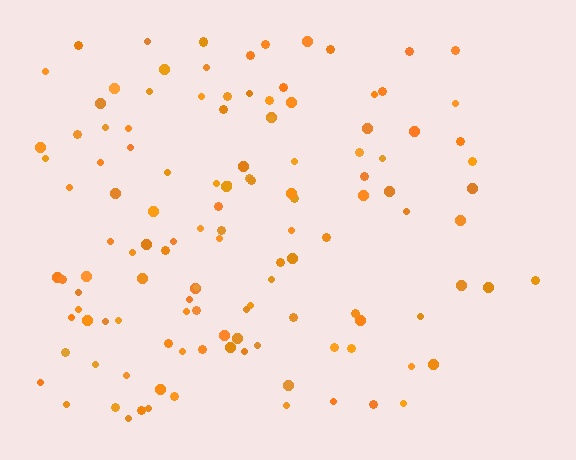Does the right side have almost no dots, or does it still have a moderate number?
Still a moderate number, just noticeably fewer than the left.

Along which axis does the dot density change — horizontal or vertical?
Horizontal.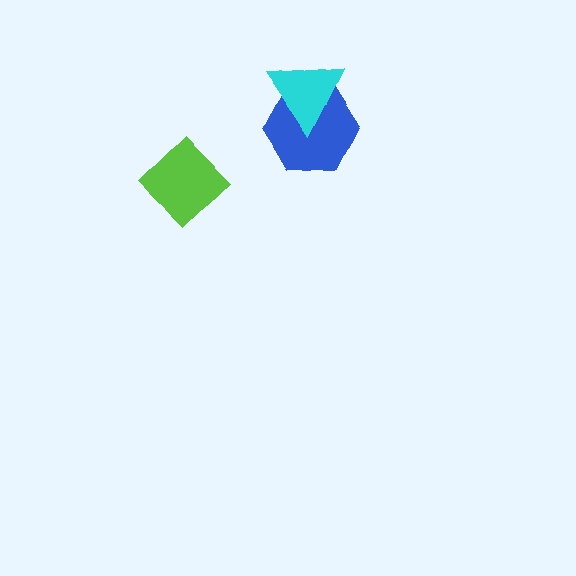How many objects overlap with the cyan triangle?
1 object overlaps with the cyan triangle.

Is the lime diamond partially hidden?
No, no other shape covers it.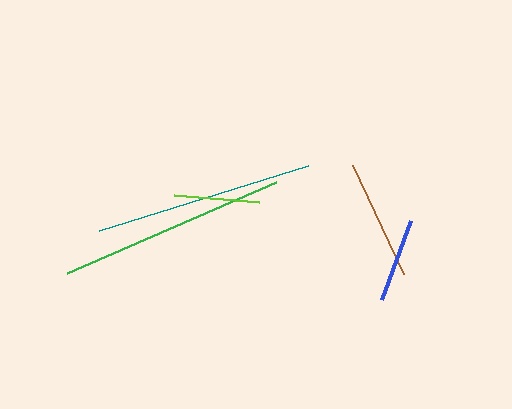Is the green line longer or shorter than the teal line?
The green line is longer than the teal line.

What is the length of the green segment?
The green segment is approximately 228 pixels long.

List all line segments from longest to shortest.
From longest to shortest: green, teal, brown, lime, blue.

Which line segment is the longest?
The green line is the longest at approximately 228 pixels.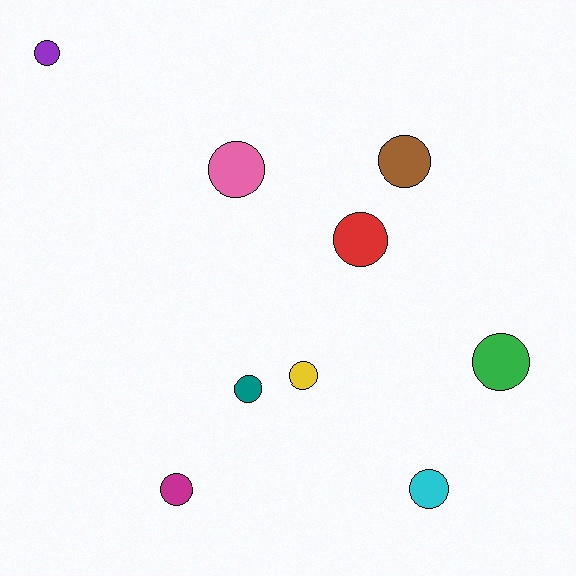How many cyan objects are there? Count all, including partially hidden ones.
There is 1 cyan object.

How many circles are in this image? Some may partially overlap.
There are 9 circles.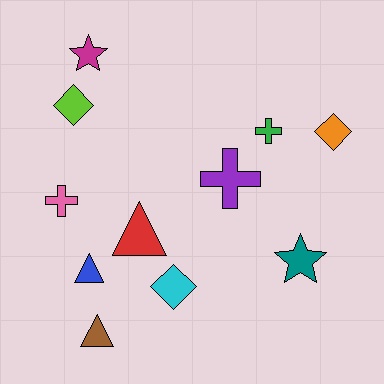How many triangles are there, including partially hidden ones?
There are 3 triangles.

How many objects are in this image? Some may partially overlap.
There are 11 objects.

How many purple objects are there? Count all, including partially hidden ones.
There is 1 purple object.